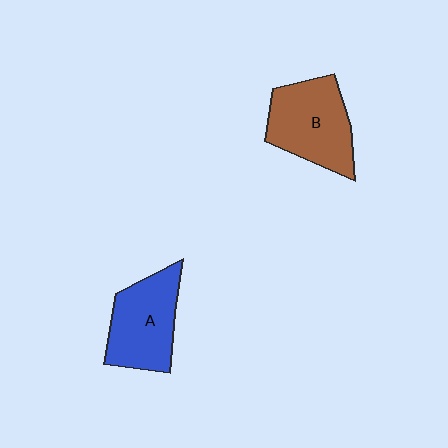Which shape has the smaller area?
Shape A (blue).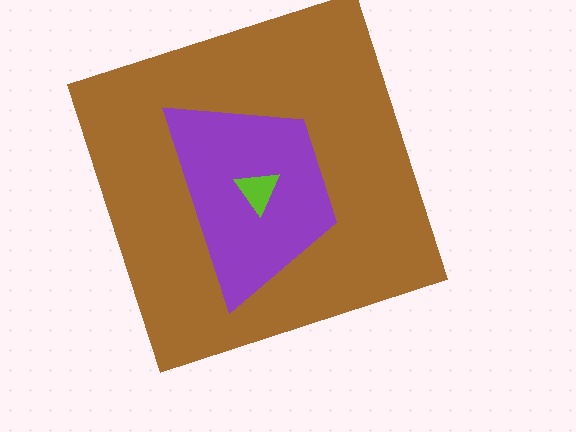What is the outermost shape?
The brown square.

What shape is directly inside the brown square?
The purple trapezoid.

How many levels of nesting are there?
3.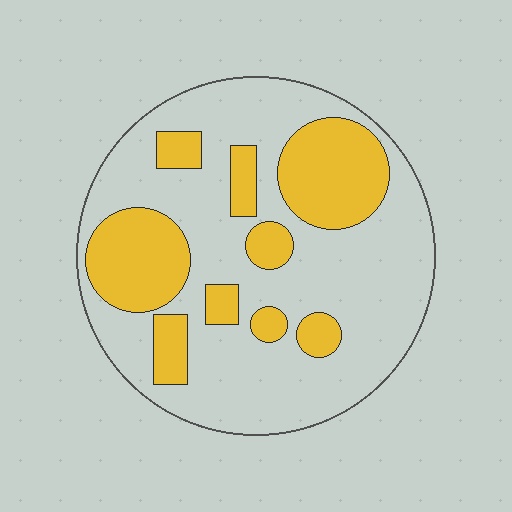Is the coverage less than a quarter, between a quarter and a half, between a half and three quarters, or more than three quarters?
Between a quarter and a half.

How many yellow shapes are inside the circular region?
9.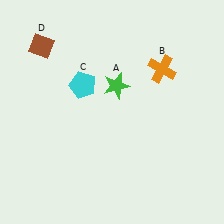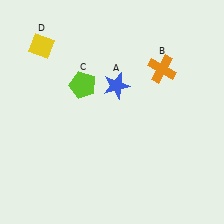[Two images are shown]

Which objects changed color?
A changed from green to blue. C changed from cyan to lime. D changed from brown to yellow.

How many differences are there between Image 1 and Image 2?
There are 3 differences between the two images.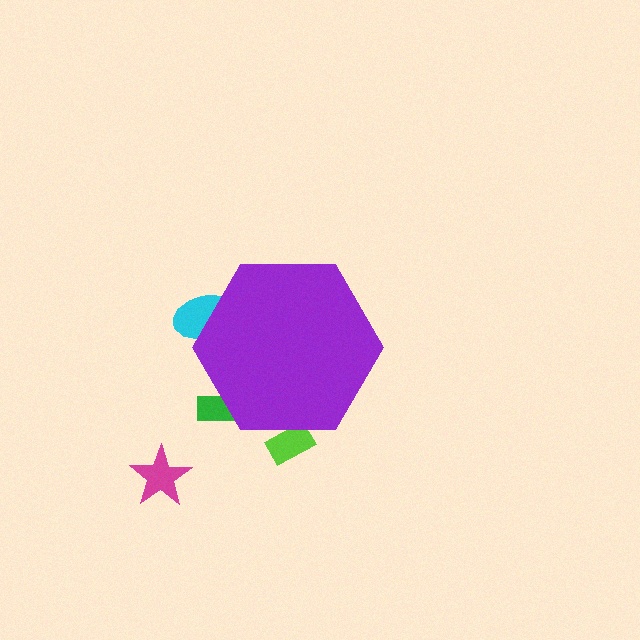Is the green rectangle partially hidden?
Yes, the green rectangle is partially hidden behind the purple hexagon.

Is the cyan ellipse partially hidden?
Yes, the cyan ellipse is partially hidden behind the purple hexagon.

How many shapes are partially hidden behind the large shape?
3 shapes are partially hidden.